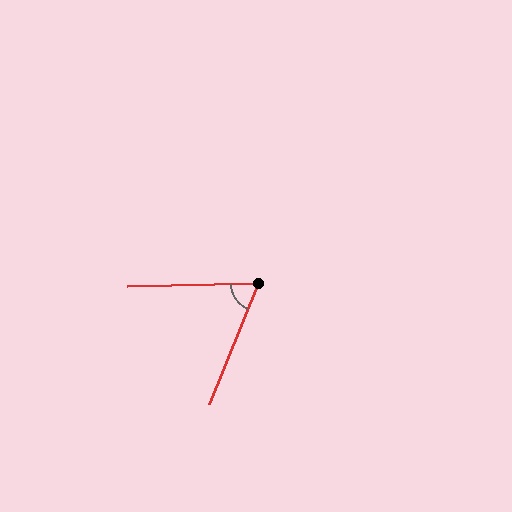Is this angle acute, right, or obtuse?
It is acute.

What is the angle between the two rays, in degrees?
Approximately 67 degrees.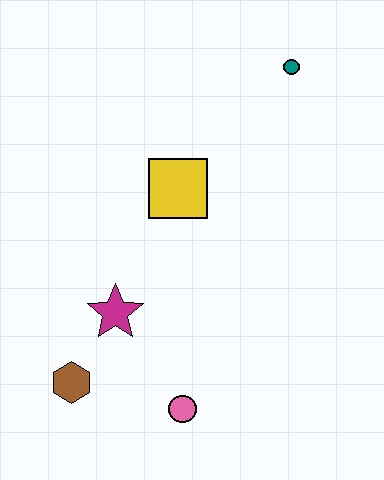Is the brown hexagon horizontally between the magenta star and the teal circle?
No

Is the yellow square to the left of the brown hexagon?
No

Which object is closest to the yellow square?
The magenta star is closest to the yellow square.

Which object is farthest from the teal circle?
The brown hexagon is farthest from the teal circle.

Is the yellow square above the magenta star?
Yes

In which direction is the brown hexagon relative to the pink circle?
The brown hexagon is to the left of the pink circle.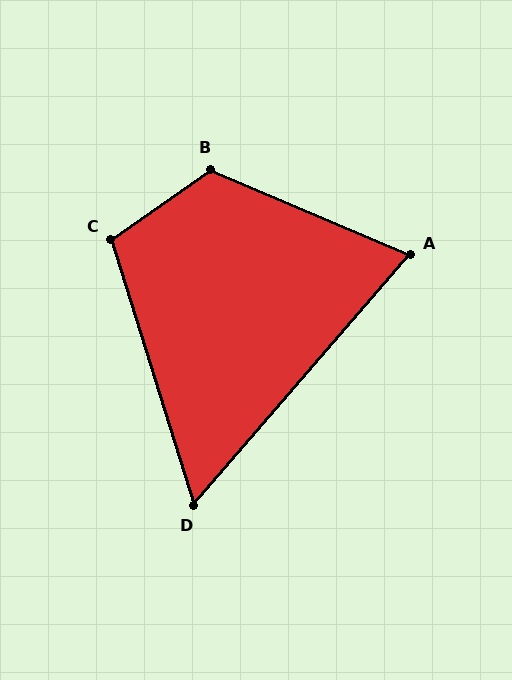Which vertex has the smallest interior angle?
D, at approximately 58 degrees.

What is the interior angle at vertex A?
Approximately 72 degrees (acute).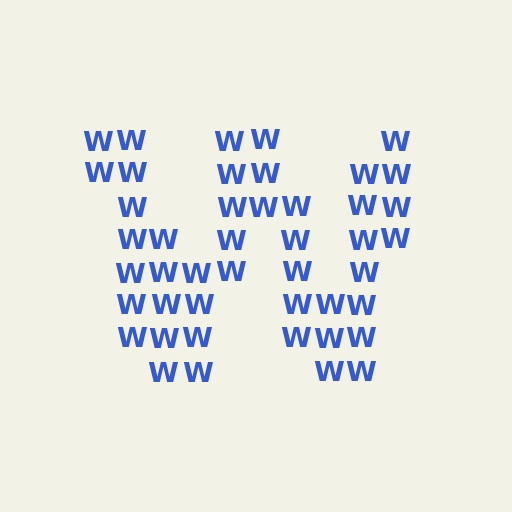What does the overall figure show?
The overall figure shows the letter W.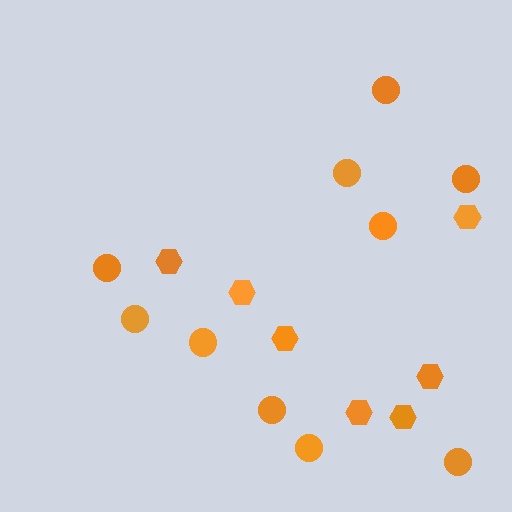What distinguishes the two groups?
There are 2 groups: one group of hexagons (7) and one group of circles (10).